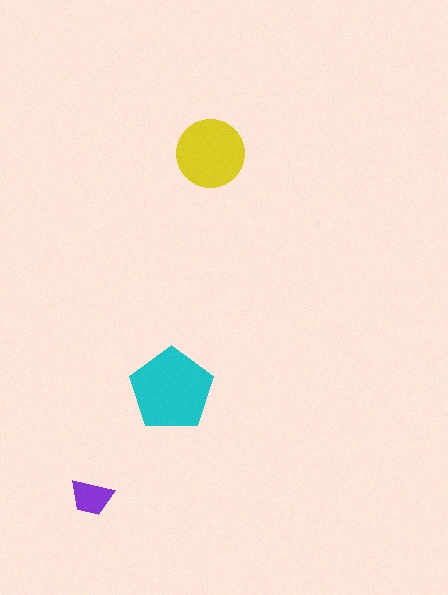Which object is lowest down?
The purple trapezoid is bottommost.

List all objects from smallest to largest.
The purple trapezoid, the yellow circle, the cyan pentagon.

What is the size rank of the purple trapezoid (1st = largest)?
3rd.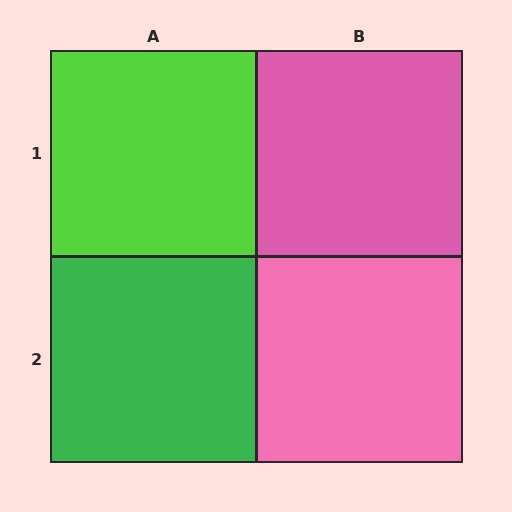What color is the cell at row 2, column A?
Green.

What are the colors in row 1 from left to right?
Lime, pink.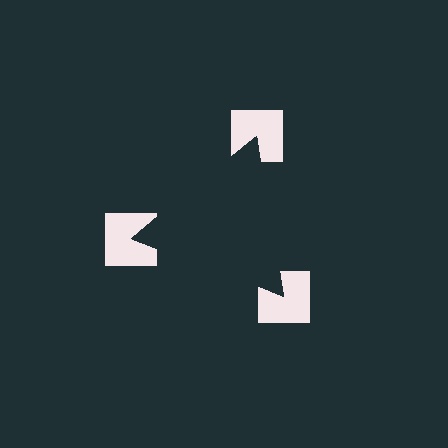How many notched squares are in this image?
There are 3 — one at each vertex of the illusory triangle.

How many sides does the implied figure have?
3 sides.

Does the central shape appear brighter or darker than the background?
It typically appears slightly darker than the background, even though no actual brightness change is drawn.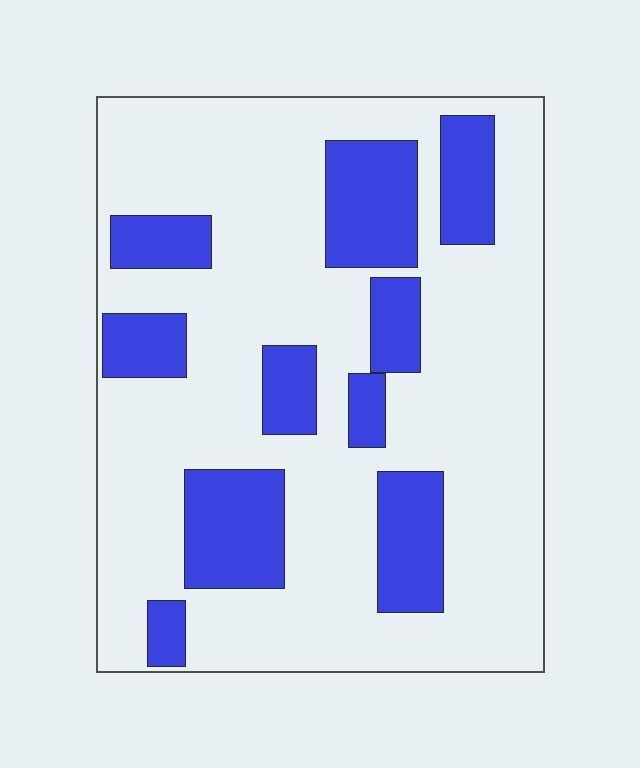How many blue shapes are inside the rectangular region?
10.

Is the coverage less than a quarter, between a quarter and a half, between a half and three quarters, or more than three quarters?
Between a quarter and a half.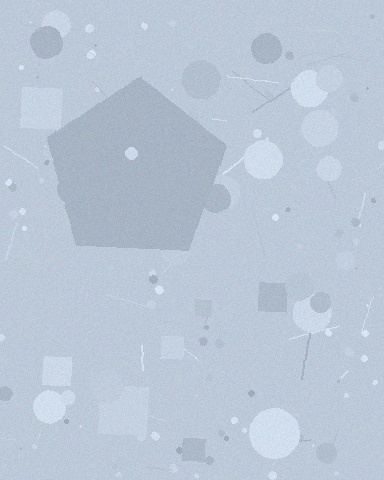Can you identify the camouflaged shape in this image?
The camouflaged shape is a pentagon.